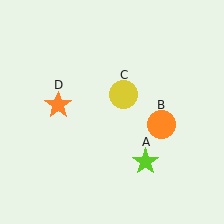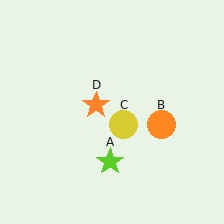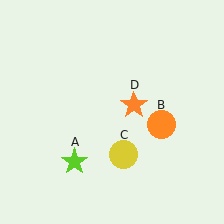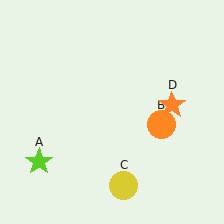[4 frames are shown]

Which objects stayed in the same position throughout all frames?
Orange circle (object B) remained stationary.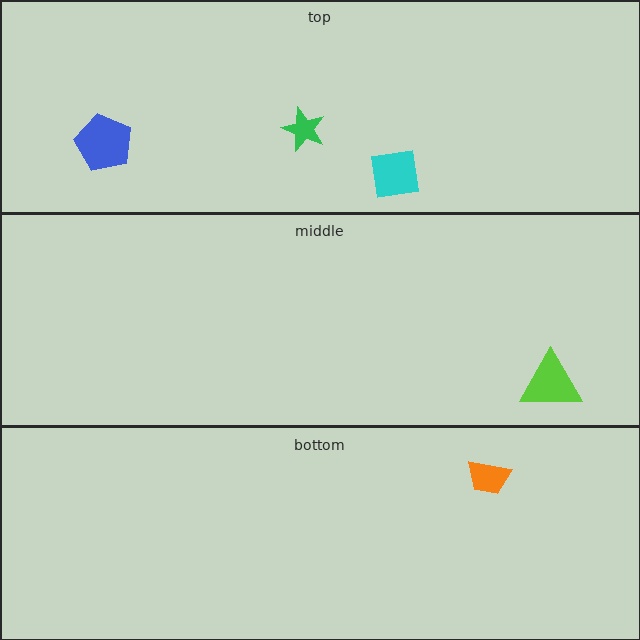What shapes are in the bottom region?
The orange trapezoid.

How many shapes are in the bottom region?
1.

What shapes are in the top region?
The cyan square, the green star, the blue pentagon.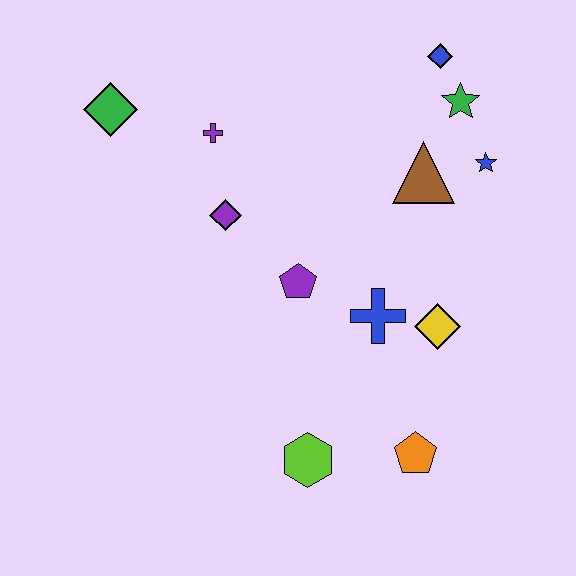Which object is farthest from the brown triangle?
The green diamond is farthest from the brown triangle.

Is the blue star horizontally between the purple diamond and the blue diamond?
No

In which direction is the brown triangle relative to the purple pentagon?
The brown triangle is to the right of the purple pentagon.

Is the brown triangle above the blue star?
No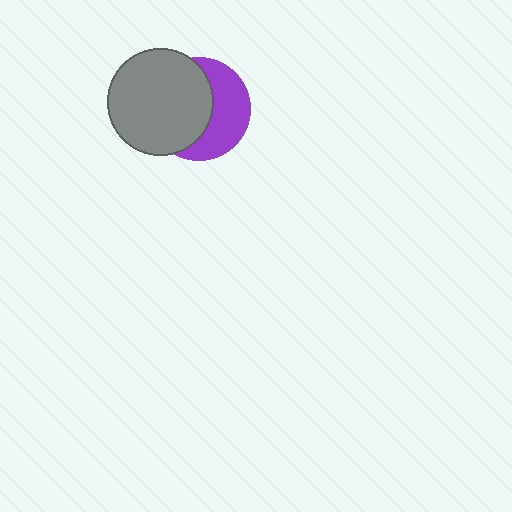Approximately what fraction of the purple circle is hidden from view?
Roughly 56% of the purple circle is hidden behind the gray circle.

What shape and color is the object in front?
The object in front is a gray circle.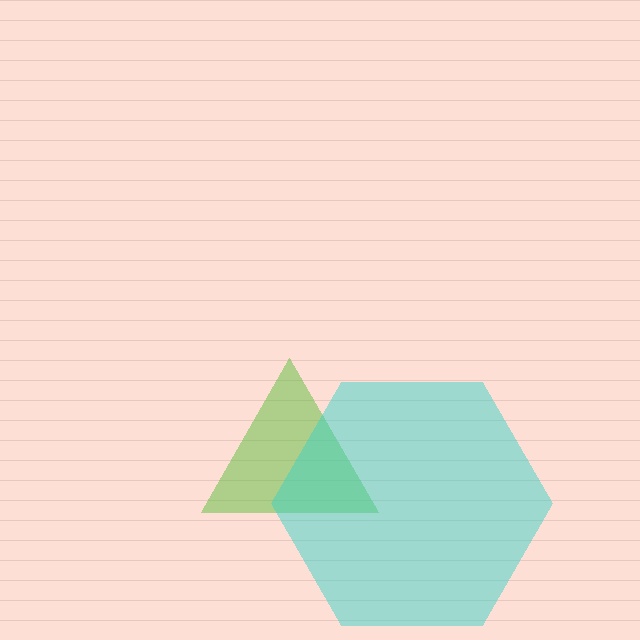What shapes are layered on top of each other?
The layered shapes are: a lime triangle, a cyan hexagon.